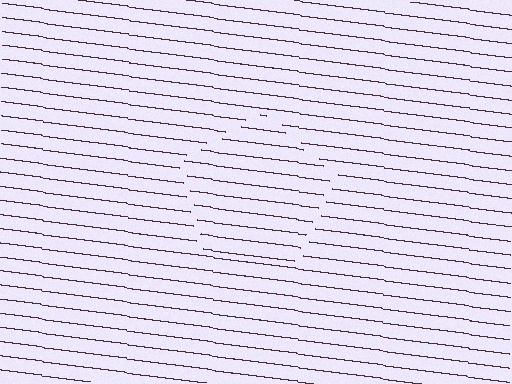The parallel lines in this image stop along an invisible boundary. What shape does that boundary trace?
An illusory pentagon. The interior of the shape contains the same grating, shifted by half a period — the contour is defined by the phase discontinuity where line-ends from the inner and outer gratings abut.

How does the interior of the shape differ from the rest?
The interior of the shape contains the same grating, shifted by half a period — the contour is defined by the phase discontinuity where line-ends from the inner and outer gratings abut.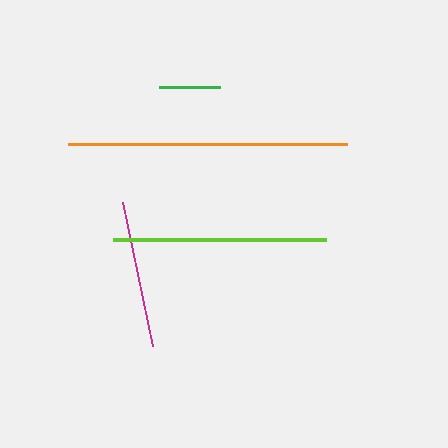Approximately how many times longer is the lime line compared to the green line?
The lime line is approximately 3.5 times the length of the green line.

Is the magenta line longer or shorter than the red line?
The red line is longer than the magenta line.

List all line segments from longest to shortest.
From longest to shortest: orange, lime, red, magenta, green.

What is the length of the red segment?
The red segment is approximately 185 pixels long.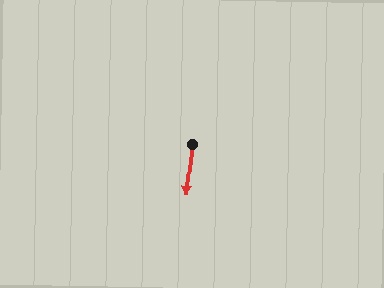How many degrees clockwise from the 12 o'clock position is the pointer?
Approximately 186 degrees.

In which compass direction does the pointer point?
South.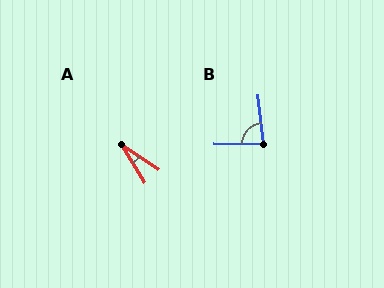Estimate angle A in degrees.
Approximately 24 degrees.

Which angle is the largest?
B, at approximately 83 degrees.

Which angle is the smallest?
A, at approximately 24 degrees.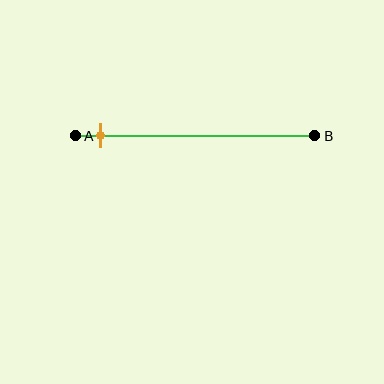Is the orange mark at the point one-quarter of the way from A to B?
No, the mark is at about 10% from A, not at the 25% one-quarter point.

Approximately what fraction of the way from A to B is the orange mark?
The orange mark is approximately 10% of the way from A to B.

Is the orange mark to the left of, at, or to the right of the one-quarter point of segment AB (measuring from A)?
The orange mark is to the left of the one-quarter point of segment AB.